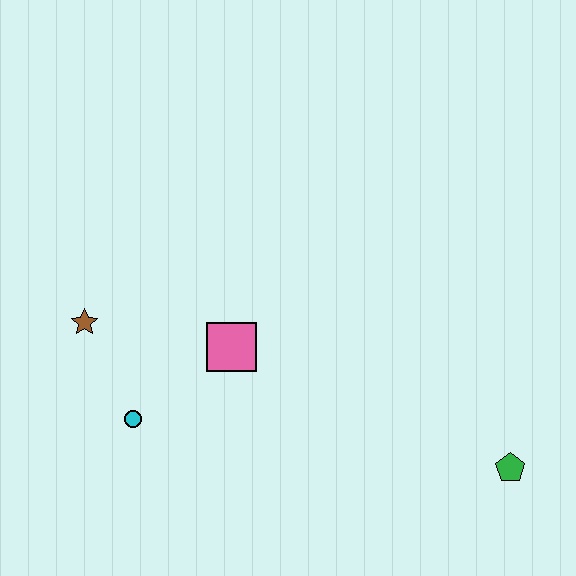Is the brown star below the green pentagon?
No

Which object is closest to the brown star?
The cyan circle is closest to the brown star.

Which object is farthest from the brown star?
The green pentagon is farthest from the brown star.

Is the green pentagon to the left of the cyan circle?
No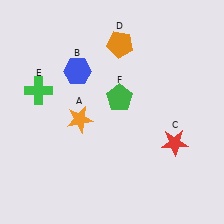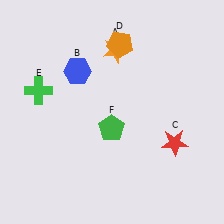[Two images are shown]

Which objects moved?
The objects that moved are: the orange star (A), the green pentagon (F).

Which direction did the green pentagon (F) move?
The green pentagon (F) moved down.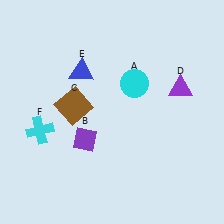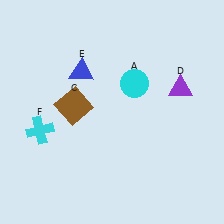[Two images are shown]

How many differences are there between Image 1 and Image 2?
There is 1 difference between the two images.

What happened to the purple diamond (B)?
The purple diamond (B) was removed in Image 2. It was in the bottom-left area of Image 1.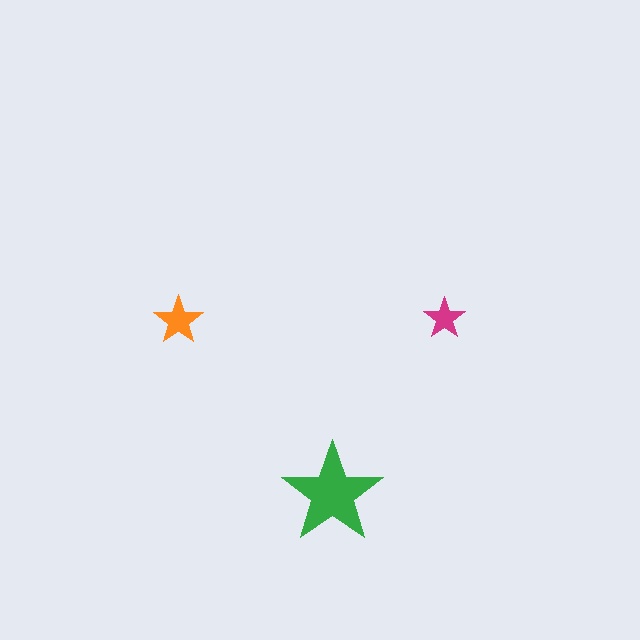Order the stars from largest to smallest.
the green one, the orange one, the magenta one.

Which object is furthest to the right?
The magenta star is rightmost.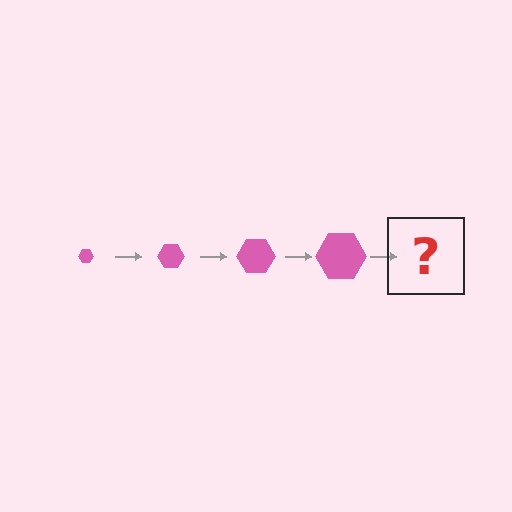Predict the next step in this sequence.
The next step is a pink hexagon, larger than the previous one.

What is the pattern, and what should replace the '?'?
The pattern is that the hexagon gets progressively larger each step. The '?' should be a pink hexagon, larger than the previous one.